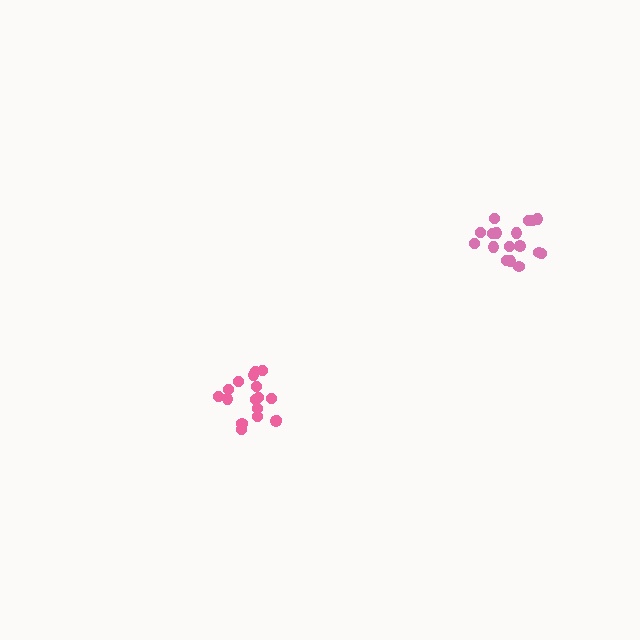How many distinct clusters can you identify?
There are 2 distinct clusters.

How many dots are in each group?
Group 1: 17 dots, Group 2: 17 dots (34 total).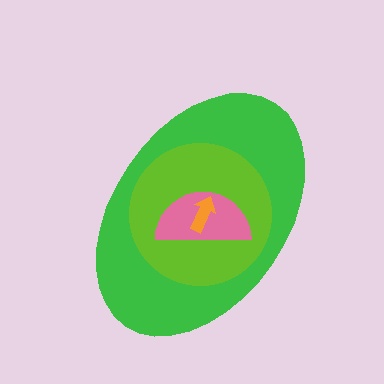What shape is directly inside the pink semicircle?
The orange arrow.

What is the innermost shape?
The orange arrow.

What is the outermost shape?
The green ellipse.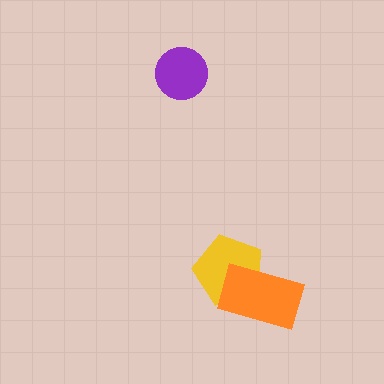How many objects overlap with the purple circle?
0 objects overlap with the purple circle.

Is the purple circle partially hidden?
No, no other shape covers it.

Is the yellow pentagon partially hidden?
Yes, it is partially covered by another shape.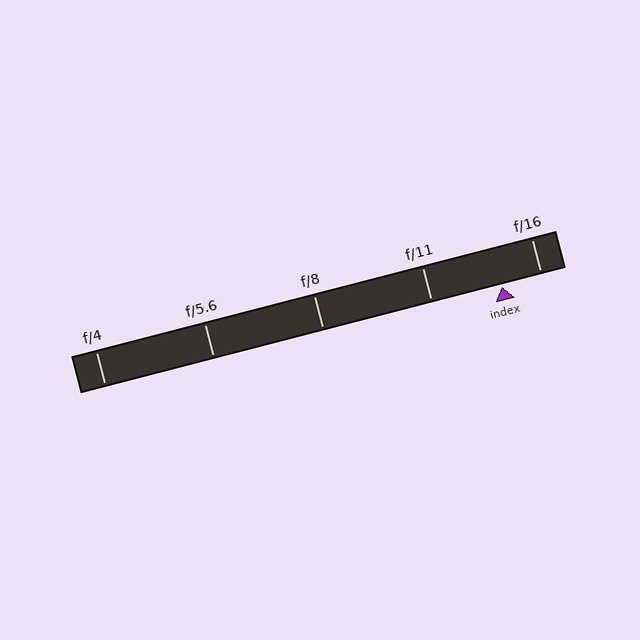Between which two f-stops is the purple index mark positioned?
The index mark is between f/11 and f/16.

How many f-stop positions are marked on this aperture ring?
There are 5 f-stop positions marked.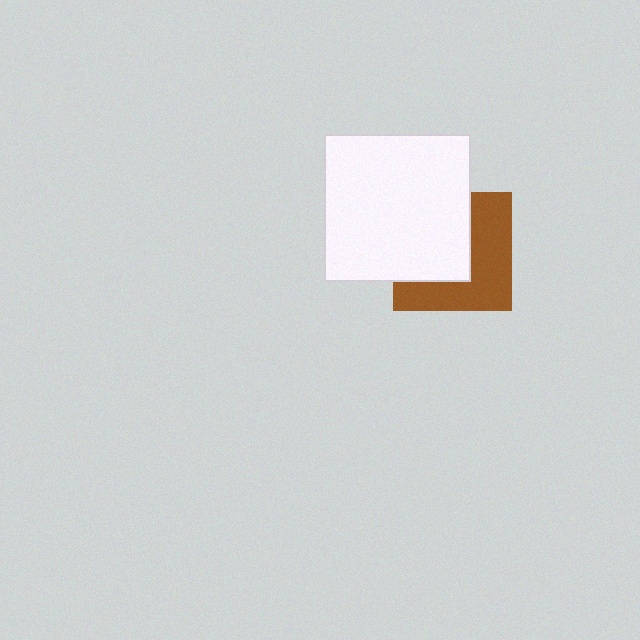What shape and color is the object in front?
The object in front is a white square.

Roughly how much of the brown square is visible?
About half of it is visible (roughly 50%).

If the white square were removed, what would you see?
You would see the complete brown square.